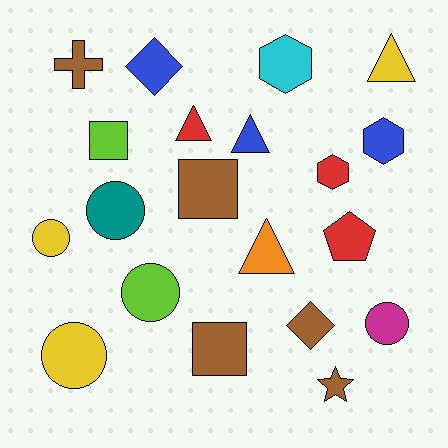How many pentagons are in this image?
There is 1 pentagon.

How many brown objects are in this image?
There are 5 brown objects.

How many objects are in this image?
There are 20 objects.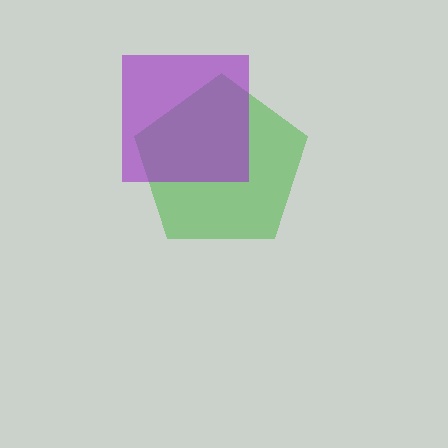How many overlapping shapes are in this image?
There are 2 overlapping shapes in the image.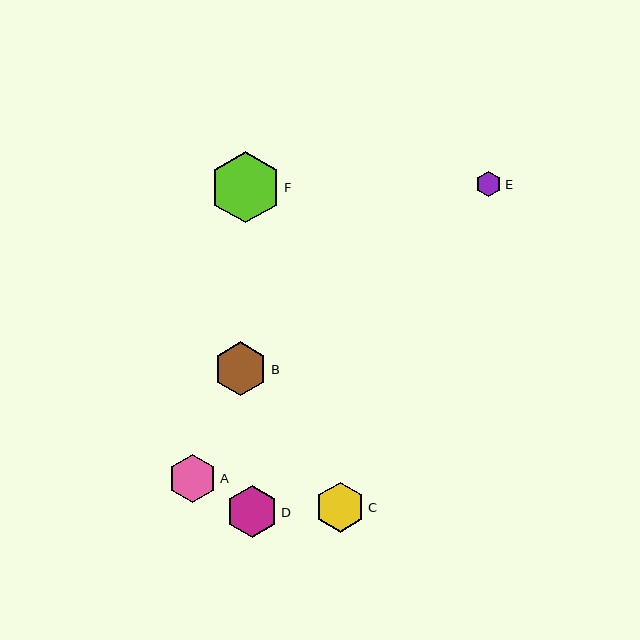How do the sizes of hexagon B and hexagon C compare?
Hexagon B and hexagon C are approximately the same size.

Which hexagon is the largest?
Hexagon F is the largest with a size of approximately 71 pixels.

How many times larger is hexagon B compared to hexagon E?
Hexagon B is approximately 2.1 times the size of hexagon E.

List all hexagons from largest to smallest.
From largest to smallest: F, B, D, C, A, E.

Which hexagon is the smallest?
Hexagon E is the smallest with a size of approximately 26 pixels.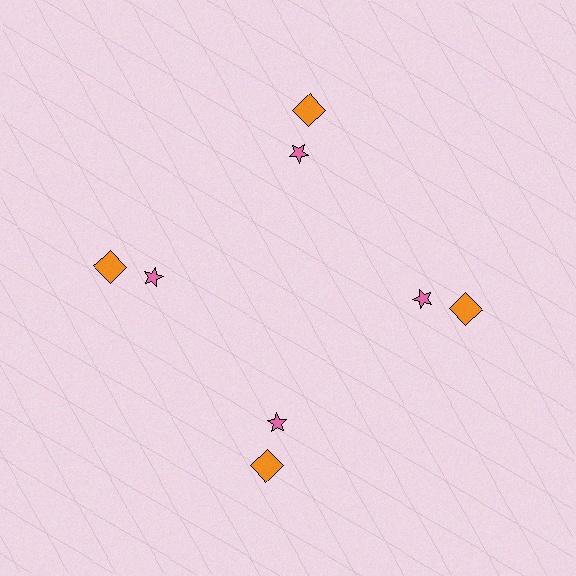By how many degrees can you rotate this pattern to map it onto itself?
The pattern maps onto itself every 90 degrees of rotation.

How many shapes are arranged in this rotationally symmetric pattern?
There are 8 shapes, arranged in 4 groups of 2.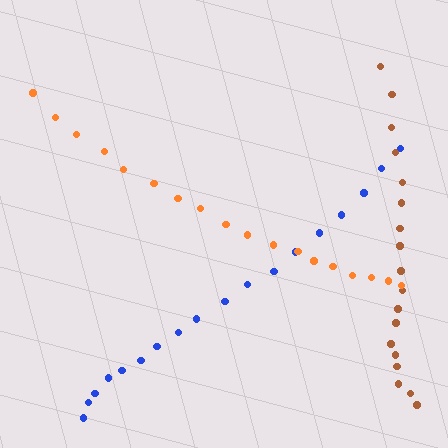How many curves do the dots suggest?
There are 3 distinct paths.